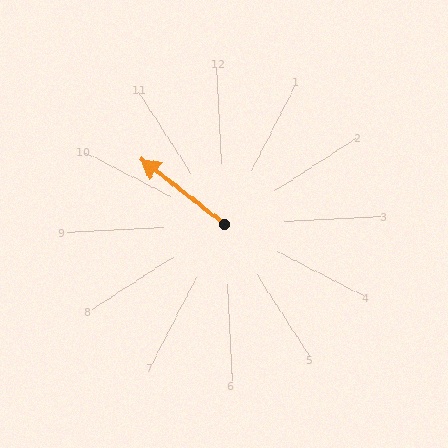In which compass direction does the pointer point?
Northwest.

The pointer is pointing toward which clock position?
Roughly 10 o'clock.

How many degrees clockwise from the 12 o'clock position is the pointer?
Approximately 311 degrees.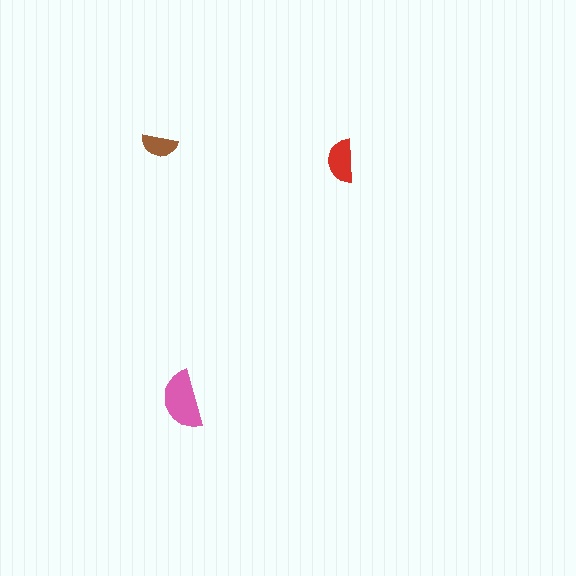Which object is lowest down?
The pink semicircle is bottommost.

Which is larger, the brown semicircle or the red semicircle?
The red one.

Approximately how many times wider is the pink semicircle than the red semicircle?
About 1.5 times wider.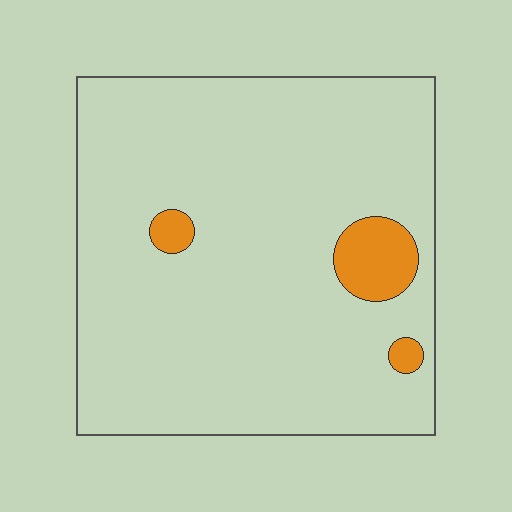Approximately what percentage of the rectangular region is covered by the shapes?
Approximately 5%.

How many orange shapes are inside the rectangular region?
3.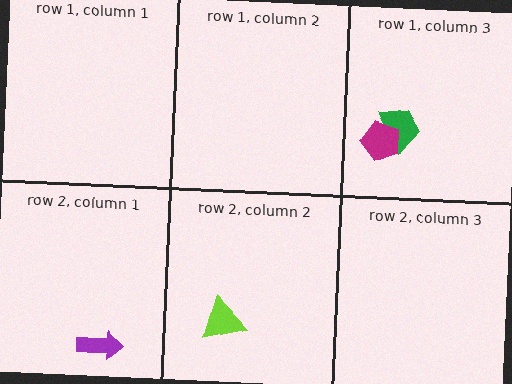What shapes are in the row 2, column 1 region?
The purple arrow.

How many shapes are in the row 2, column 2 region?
1.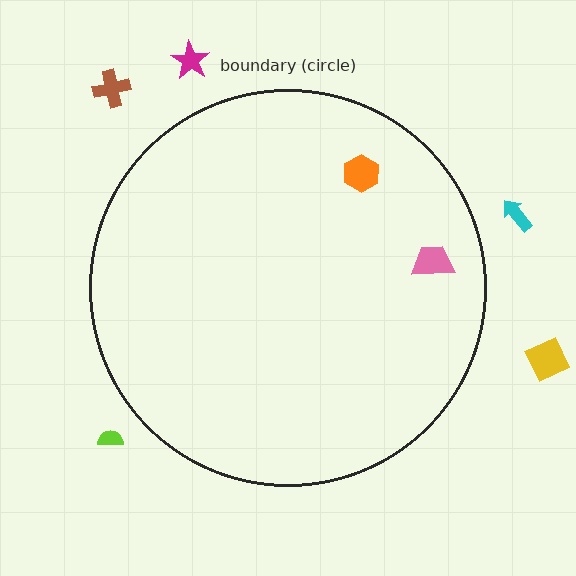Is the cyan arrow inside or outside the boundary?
Outside.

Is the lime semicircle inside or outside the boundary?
Outside.